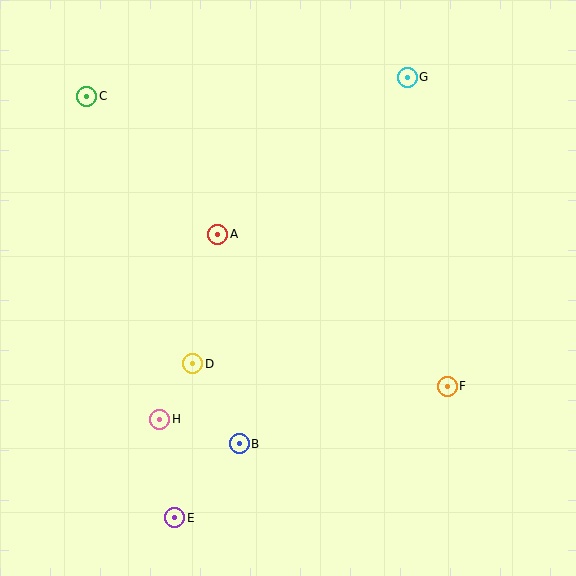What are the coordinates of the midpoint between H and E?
The midpoint between H and E is at (167, 468).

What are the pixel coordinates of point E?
Point E is at (175, 518).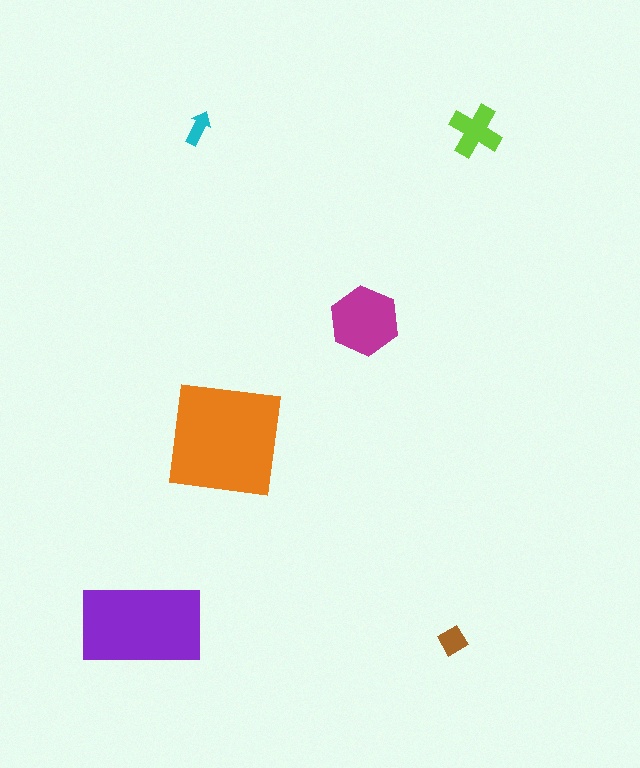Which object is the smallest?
The cyan arrow.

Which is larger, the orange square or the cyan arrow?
The orange square.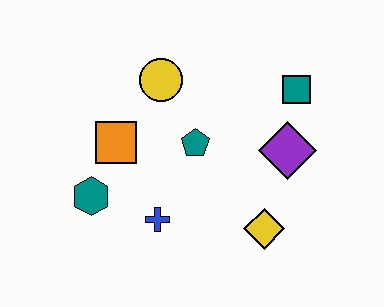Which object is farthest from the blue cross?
The teal square is farthest from the blue cross.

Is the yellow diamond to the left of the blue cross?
No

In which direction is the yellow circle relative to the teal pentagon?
The yellow circle is above the teal pentagon.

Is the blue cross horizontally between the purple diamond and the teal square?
No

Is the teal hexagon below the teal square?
Yes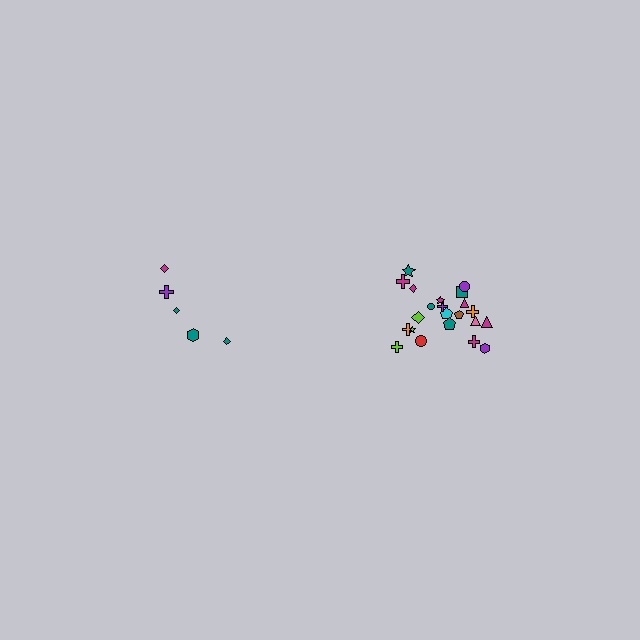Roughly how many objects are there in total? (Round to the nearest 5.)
Roughly 25 objects in total.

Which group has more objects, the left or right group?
The right group.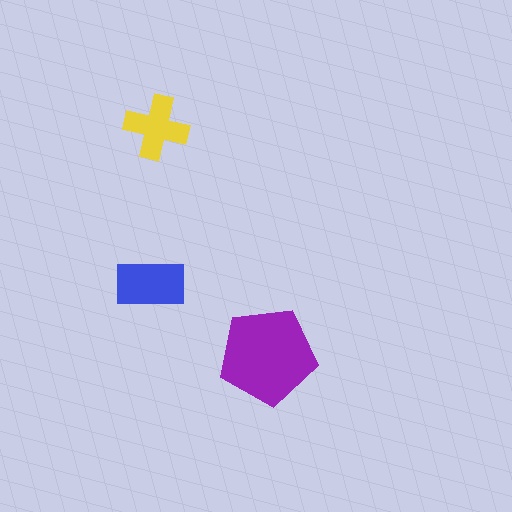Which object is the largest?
The purple pentagon.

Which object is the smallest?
The yellow cross.